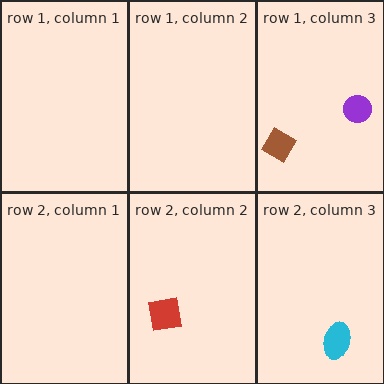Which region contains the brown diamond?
The row 1, column 3 region.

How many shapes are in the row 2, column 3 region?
1.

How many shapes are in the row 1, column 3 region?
2.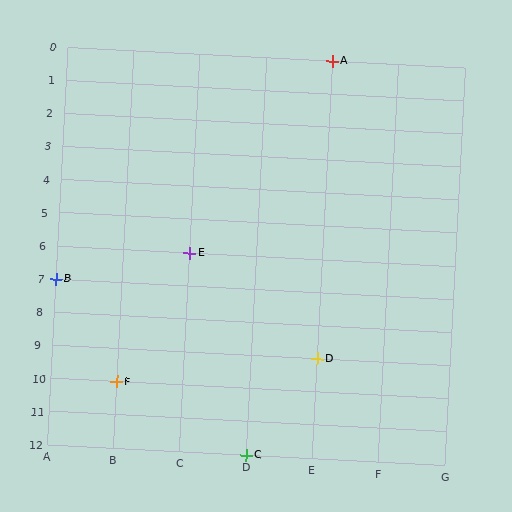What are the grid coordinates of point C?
Point C is at grid coordinates (D, 12).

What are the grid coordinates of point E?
Point E is at grid coordinates (C, 6).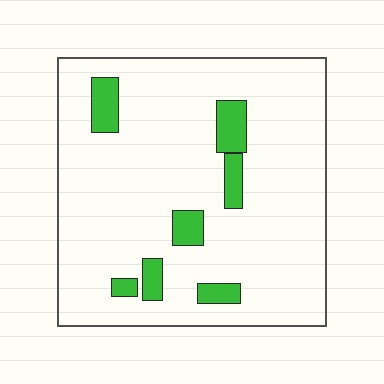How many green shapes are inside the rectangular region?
7.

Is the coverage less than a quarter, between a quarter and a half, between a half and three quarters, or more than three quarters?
Less than a quarter.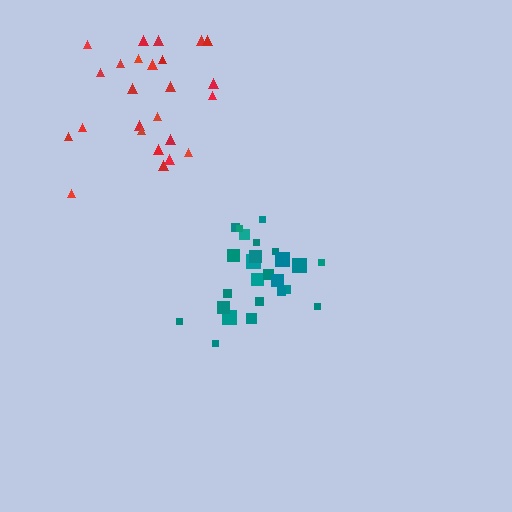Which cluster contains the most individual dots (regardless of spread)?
Teal (26).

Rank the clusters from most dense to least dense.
teal, red.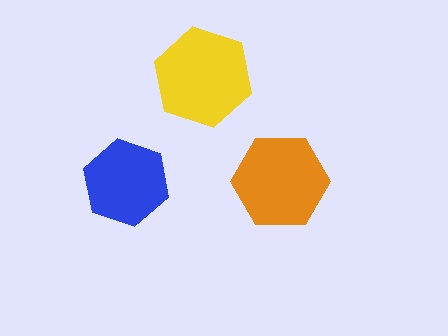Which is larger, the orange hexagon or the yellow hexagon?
The yellow one.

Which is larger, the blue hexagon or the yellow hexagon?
The yellow one.